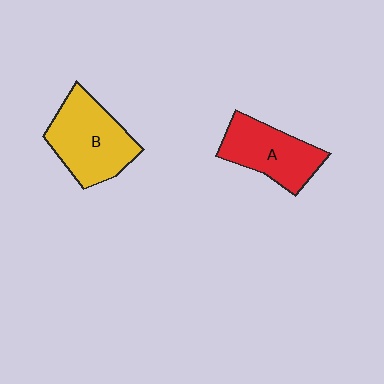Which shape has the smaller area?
Shape A (red).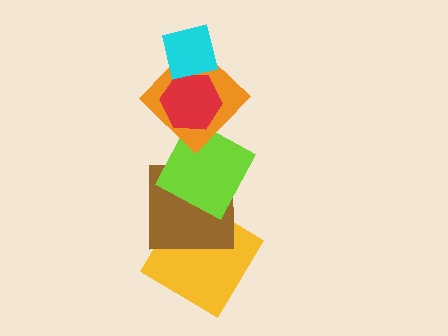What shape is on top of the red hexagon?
The cyan square is on top of the red hexagon.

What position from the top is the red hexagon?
The red hexagon is 2nd from the top.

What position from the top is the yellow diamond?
The yellow diamond is 6th from the top.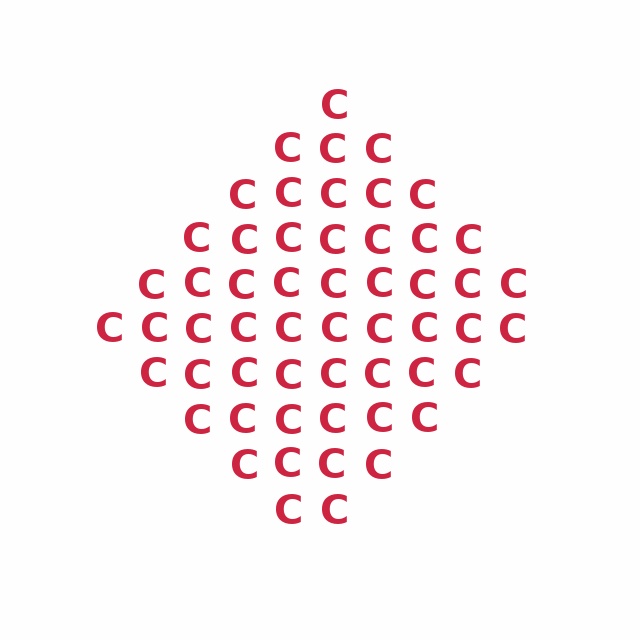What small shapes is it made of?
It is made of small letter C's.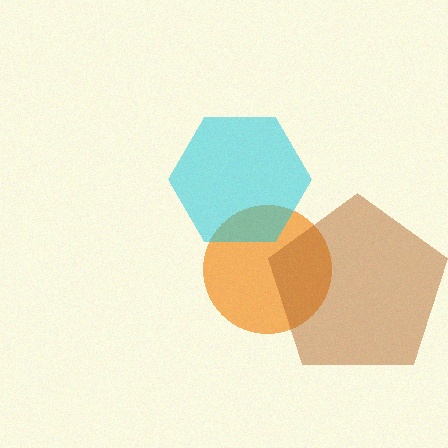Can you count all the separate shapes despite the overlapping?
Yes, there are 3 separate shapes.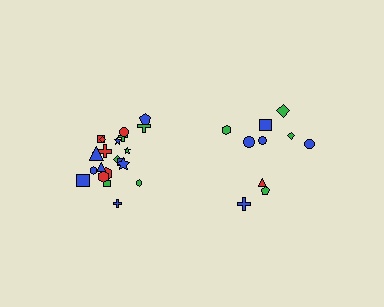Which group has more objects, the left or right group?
The left group.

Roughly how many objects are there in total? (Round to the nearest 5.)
Roughly 30 objects in total.